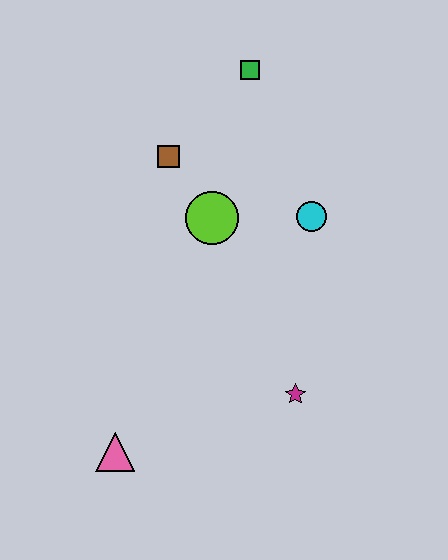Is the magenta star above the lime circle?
No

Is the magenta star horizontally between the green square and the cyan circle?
Yes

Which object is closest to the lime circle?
The brown square is closest to the lime circle.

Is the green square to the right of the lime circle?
Yes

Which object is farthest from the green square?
The pink triangle is farthest from the green square.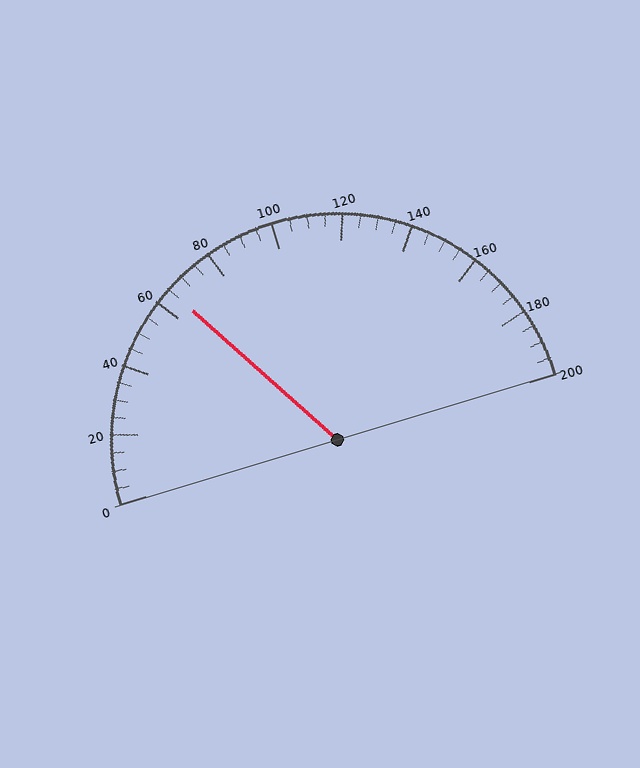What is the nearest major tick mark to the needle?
The nearest major tick mark is 60.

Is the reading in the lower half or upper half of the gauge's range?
The reading is in the lower half of the range (0 to 200).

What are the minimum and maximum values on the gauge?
The gauge ranges from 0 to 200.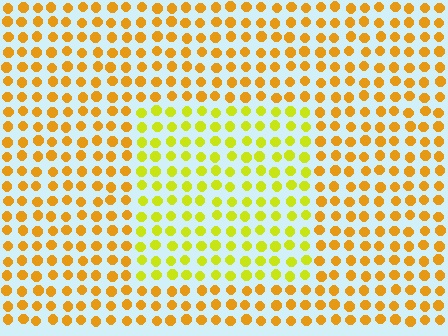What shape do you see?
I see a rectangle.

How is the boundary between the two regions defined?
The boundary is defined purely by a slight shift in hue (about 30 degrees). Spacing, size, and orientation are identical on both sides.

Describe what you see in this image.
The image is filled with small orange elements in a uniform arrangement. A rectangle-shaped region is visible where the elements are tinted to a slightly different hue, forming a subtle color boundary.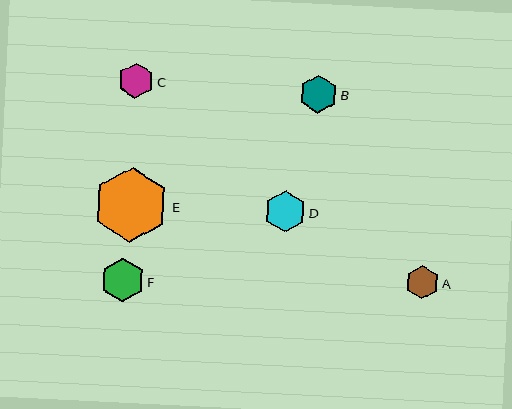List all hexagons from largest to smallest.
From largest to smallest: E, F, D, B, C, A.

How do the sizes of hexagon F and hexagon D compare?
Hexagon F and hexagon D are approximately the same size.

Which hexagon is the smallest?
Hexagon A is the smallest with a size of approximately 33 pixels.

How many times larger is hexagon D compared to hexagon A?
Hexagon D is approximately 1.2 times the size of hexagon A.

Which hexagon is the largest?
Hexagon E is the largest with a size of approximately 75 pixels.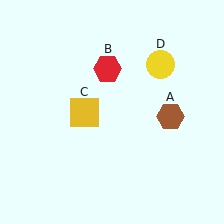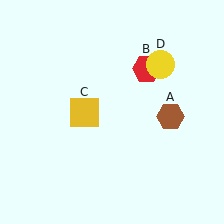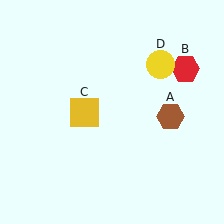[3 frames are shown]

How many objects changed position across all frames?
1 object changed position: red hexagon (object B).